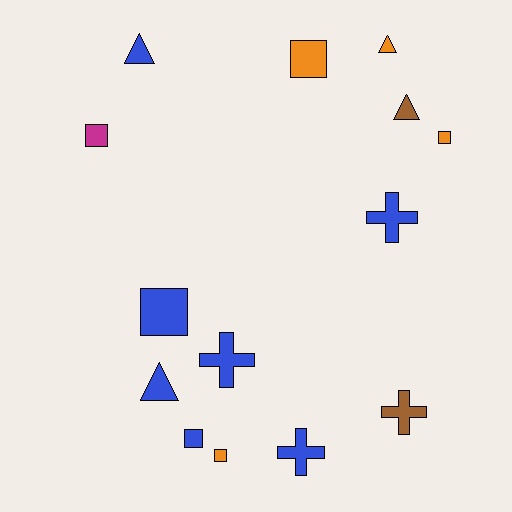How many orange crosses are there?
There are no orange crosses.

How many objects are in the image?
There are 14 objects.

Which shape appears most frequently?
Square, with 6 objects.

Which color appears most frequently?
Blue, with 7 objects.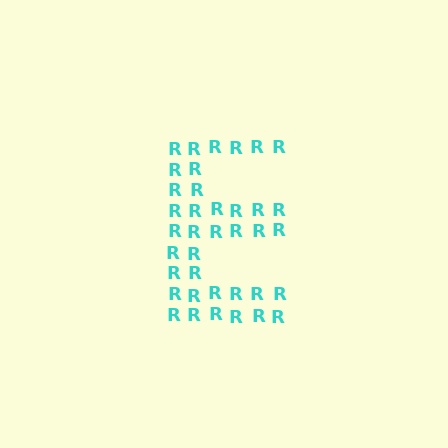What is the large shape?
The large shape is the letter E.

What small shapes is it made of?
It is made of small letter R's.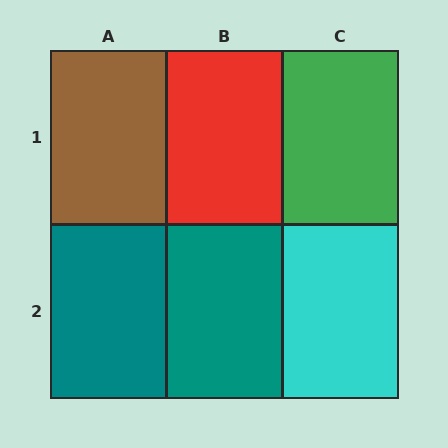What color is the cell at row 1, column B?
Red.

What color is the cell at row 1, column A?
Brown.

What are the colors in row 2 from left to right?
Teal, teal, cyan.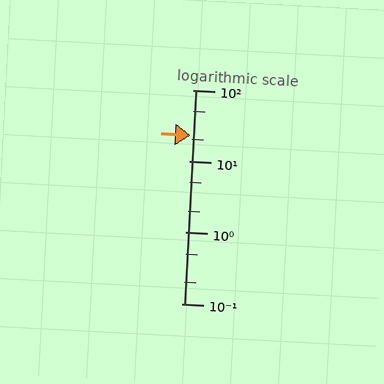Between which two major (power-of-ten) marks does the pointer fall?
The pointer is between 10 and 100.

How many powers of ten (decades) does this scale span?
The scale spans 3 decades, from 0.1 to 100.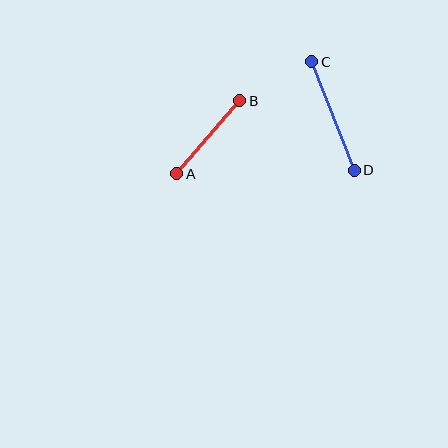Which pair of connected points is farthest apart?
Points C and D are farthest apart.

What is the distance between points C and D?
The distance is approximately 116 pixels.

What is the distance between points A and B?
The distance is approximately 97 pixels.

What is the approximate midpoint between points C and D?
The midpoint is at approximately (333, 116) pixels.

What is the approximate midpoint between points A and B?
The midpoint is at approximately (208, 137) pixels.